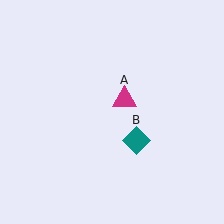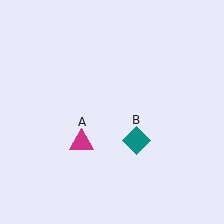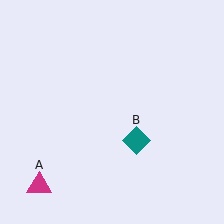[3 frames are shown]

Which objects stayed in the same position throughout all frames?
Teal diamond (object B) remained stationary.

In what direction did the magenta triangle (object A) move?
The magenta triangle (object A) moved down and to the left.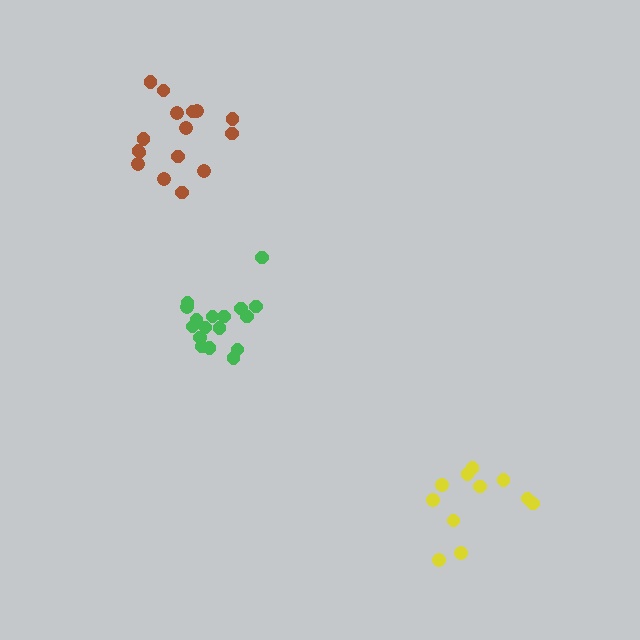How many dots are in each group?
Group 1: 16 dots, Group 2: 17 dots, Group 3: 11 dots (44 total).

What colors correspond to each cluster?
The clusters are colored: brown, green, yellow.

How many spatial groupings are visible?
There are 3 spatial groupings.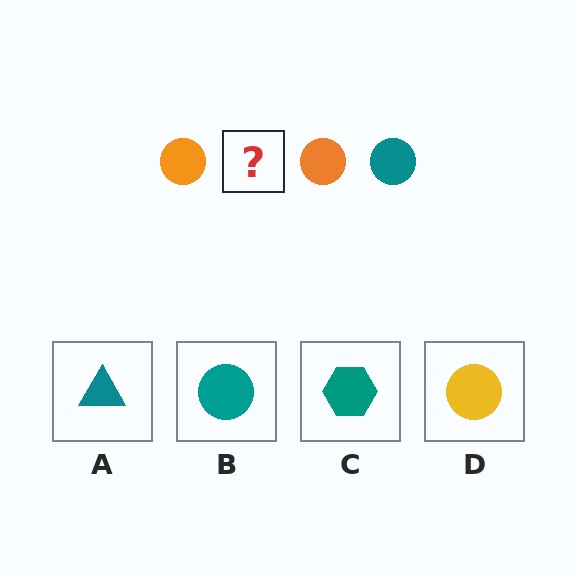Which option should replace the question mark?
Option B.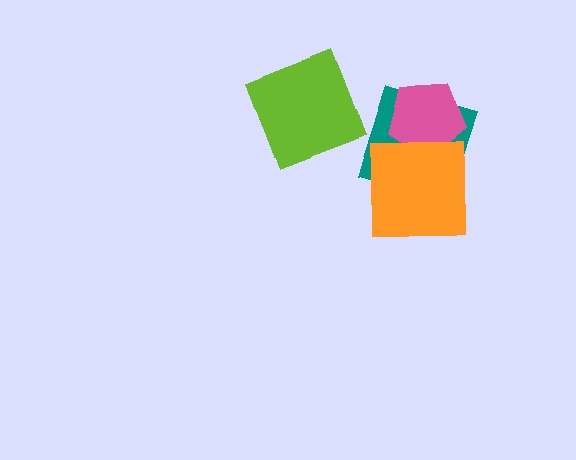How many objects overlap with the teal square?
2 objects overlap with the teal square.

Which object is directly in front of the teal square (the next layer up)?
The pink pentagon is directly in front of the teal square.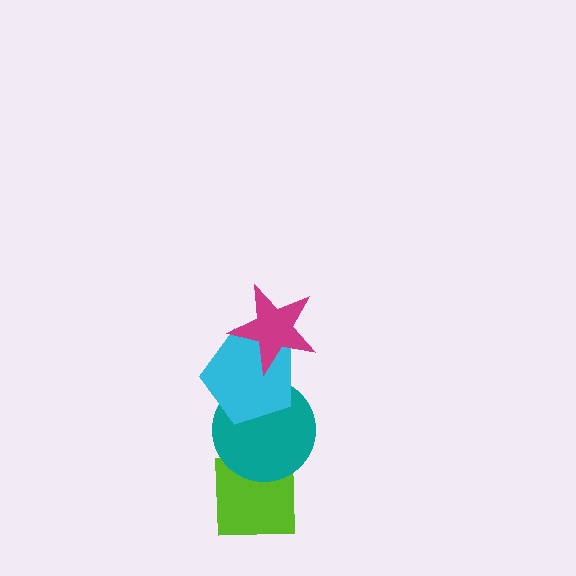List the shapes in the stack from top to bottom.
From top to bottom: the magenta star, the cyan pentagon, the teal circle, the lime square.